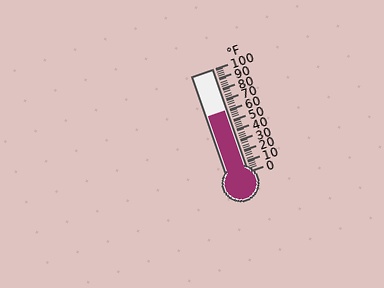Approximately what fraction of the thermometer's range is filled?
The thermometer is filled to approximately 60% of its range.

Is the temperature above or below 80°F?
The temperature is below 80°F.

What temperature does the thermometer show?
The thermometer shows approximately 60°F.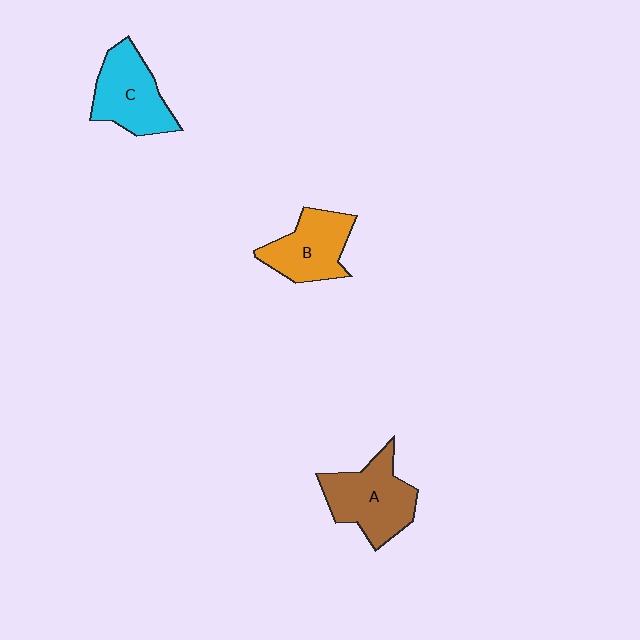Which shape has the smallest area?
Shape B (orange).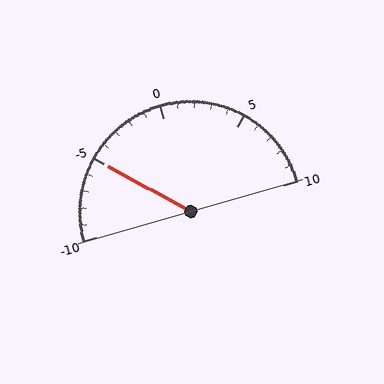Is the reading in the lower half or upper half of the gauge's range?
The reading is in the lower half of the range (-10 to 10).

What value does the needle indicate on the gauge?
The needle indicates approximately -5.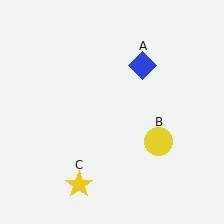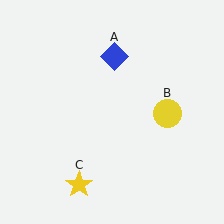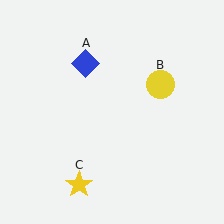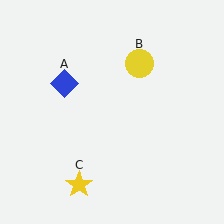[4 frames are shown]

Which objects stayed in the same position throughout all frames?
Yellow star (object C) remained stationary.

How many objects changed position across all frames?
2 objects changed position: blue diamond (object A), yellow circle (object B).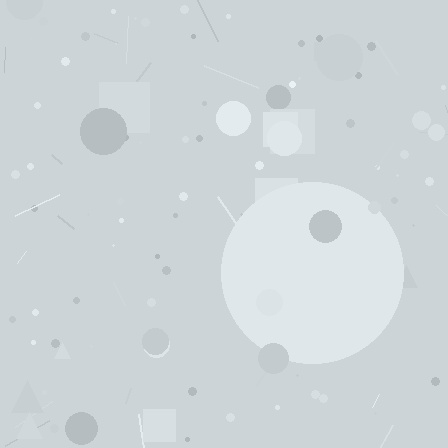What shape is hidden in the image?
A circle is hidden in the image.